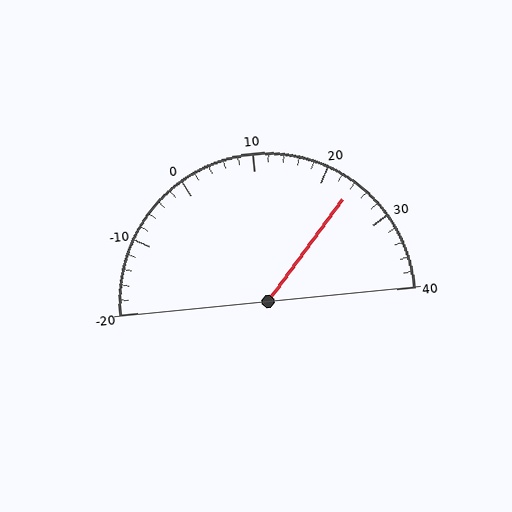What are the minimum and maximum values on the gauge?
The gauge ranges from -20 to 40.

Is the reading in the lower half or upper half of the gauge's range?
The reading is in the upper half of the range (-20 to 40).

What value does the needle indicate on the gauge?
The needle indicates approximately 24.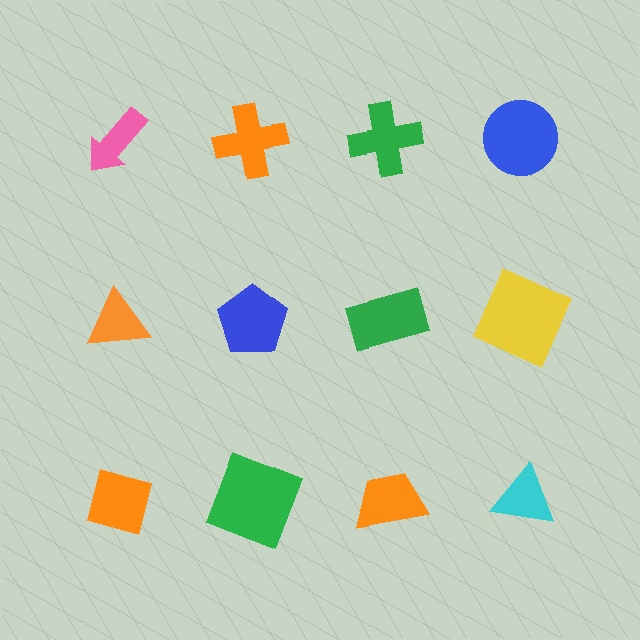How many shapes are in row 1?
4 shapes.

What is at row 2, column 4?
A yellow square.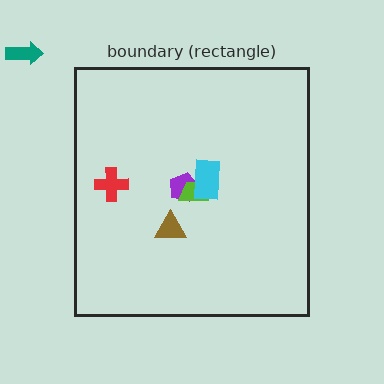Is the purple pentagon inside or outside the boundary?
Inside.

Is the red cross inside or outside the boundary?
Inside.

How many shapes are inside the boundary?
5 inside, 1 outside.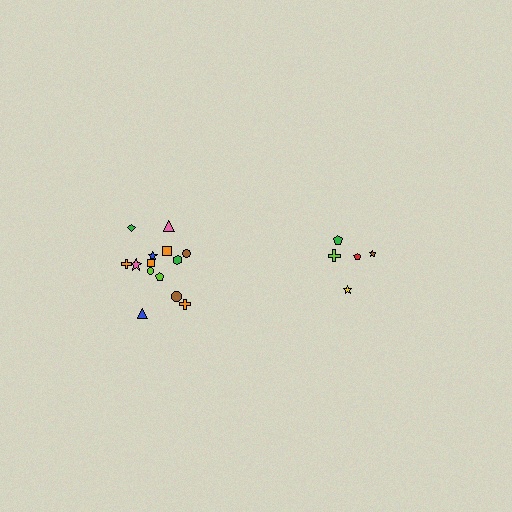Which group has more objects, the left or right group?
The left group.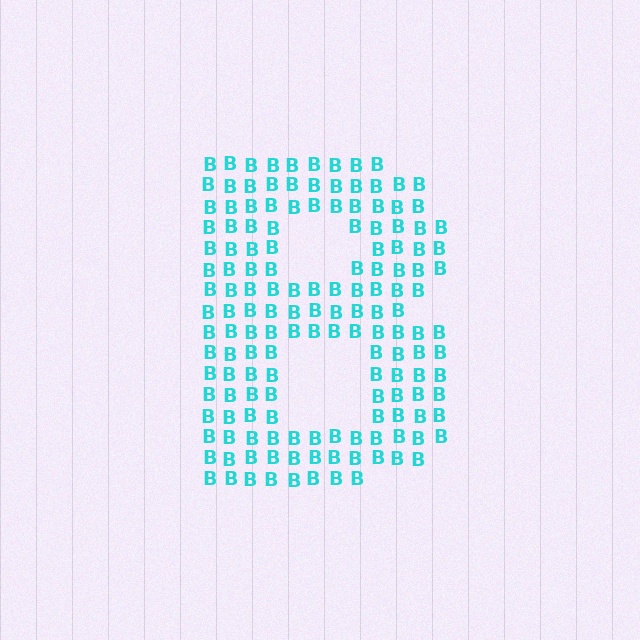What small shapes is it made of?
It is made of small letter B's.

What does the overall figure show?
The overall figure shows the letter B.